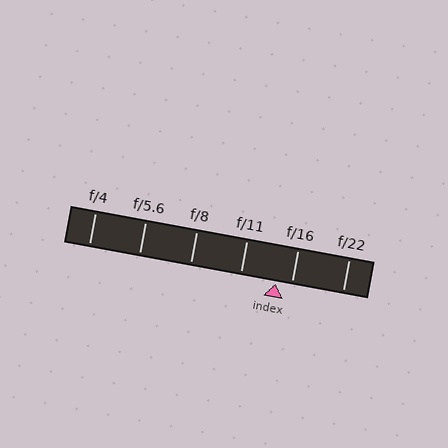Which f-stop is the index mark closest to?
The index mark is closest to f/16.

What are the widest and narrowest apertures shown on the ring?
The widest aperture shown is f/4 and the narrowest is f/22.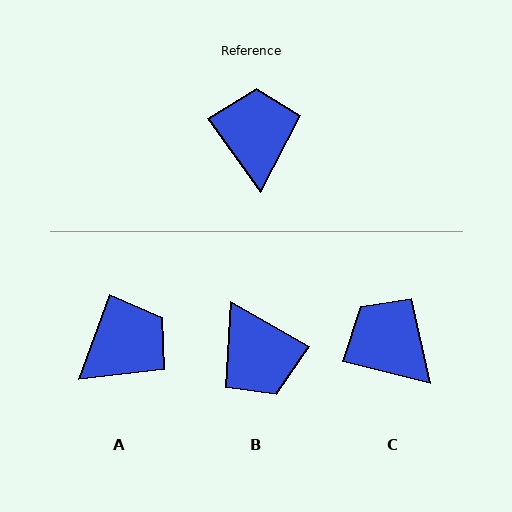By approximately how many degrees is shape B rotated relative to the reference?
Approximately 156 degrees clockwise.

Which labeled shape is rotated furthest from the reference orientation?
B, about 156 degrees away.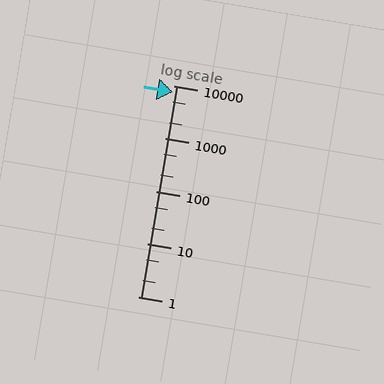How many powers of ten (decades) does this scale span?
The scale spans 4 decades, from 1 to 10000.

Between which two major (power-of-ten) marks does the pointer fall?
The pointer is between 1000 and 10000.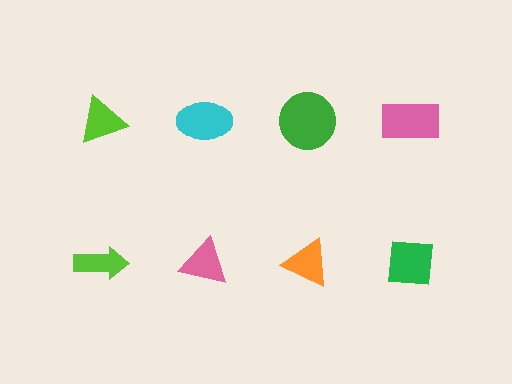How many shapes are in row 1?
4 shapes.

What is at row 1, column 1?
A lime triangle.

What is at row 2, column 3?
An orange triangle.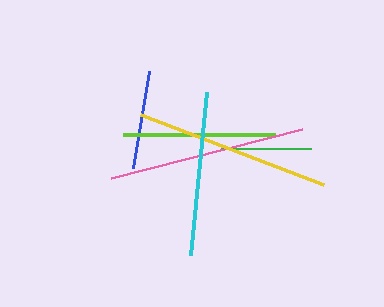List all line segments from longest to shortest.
From longest to shortest: pink, yellow, cyan, lime, blue, green.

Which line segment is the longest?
The pink line is the longest at approximately 197 pixels.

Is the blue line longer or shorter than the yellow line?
The yellow line is longer than the blue line.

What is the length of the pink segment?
The pink segment is approximately 197 pixels long.